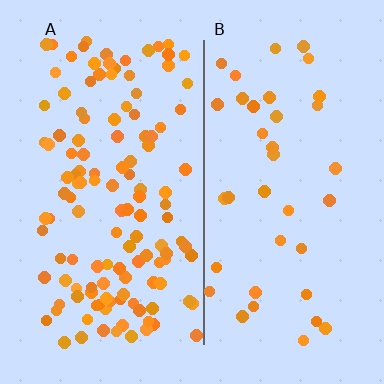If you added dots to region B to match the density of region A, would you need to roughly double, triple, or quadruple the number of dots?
Approximately triple.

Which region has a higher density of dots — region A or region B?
A (the left).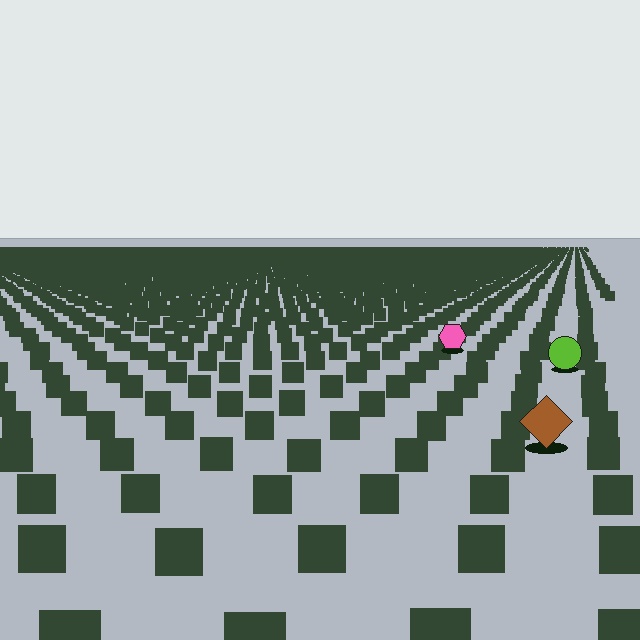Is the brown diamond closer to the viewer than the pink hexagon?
Yes. The brown diamond is closer — you can tell from the texture gradient: the ground texture is coarser near it.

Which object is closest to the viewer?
The brown diamond is closest. The texture marks near it are larger and more spread out.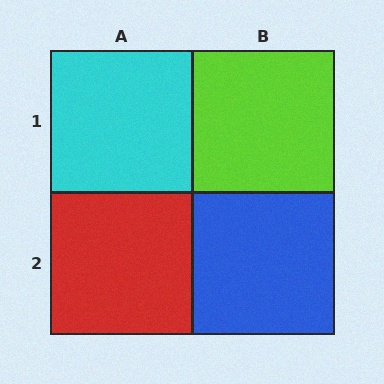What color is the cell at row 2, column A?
Red.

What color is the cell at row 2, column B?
Blue.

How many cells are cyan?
1 cell is cyan.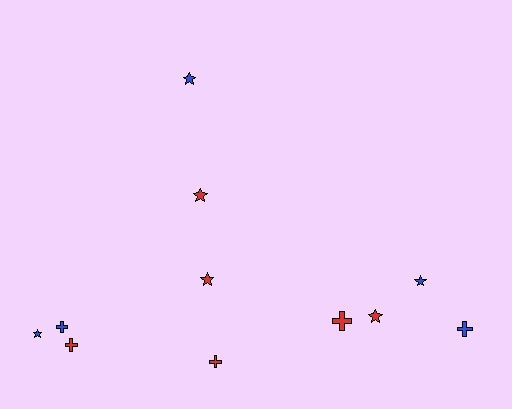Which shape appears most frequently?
Star, with 6 objects.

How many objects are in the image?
There are 11 objects.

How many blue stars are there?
There are 3 blue stars.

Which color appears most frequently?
Red, with 6 objects.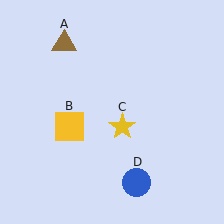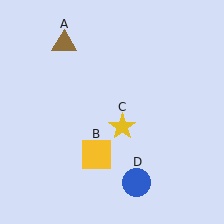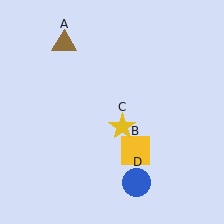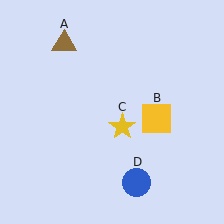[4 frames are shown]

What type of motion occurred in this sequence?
The yellow square (object B) rotated counterclockwise around the center of the scene.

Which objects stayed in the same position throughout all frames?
Brown triangle (object A) and yellow star (object C) and blue circle (object D) remained stationary.